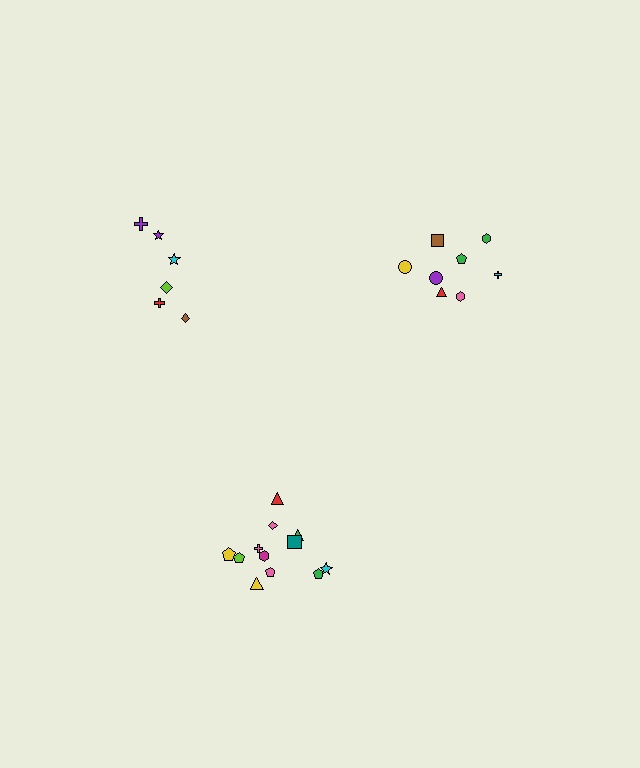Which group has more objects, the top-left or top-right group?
The top-right group.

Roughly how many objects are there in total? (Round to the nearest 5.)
Roughly 25 objects in total.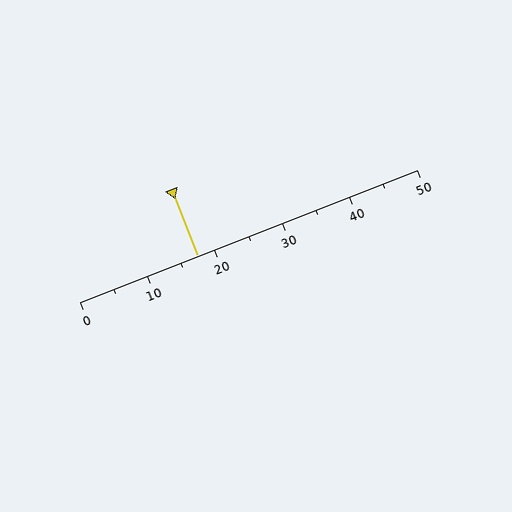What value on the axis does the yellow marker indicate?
The marker indicates approximately 17.5.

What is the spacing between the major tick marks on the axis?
The major ticks are spaced 10 apart.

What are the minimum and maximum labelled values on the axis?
The axis runs from 0 to 50.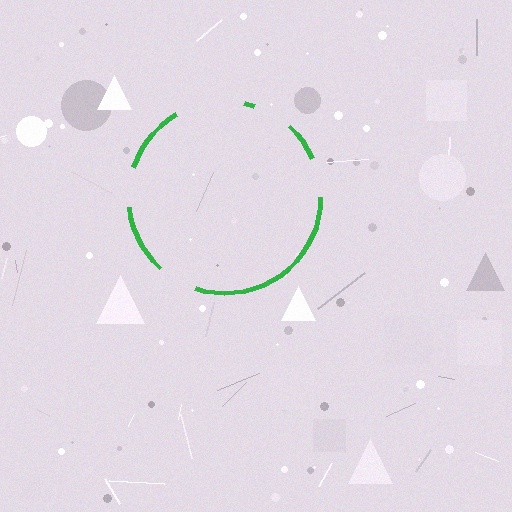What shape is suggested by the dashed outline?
The dashed outline suggests a circle.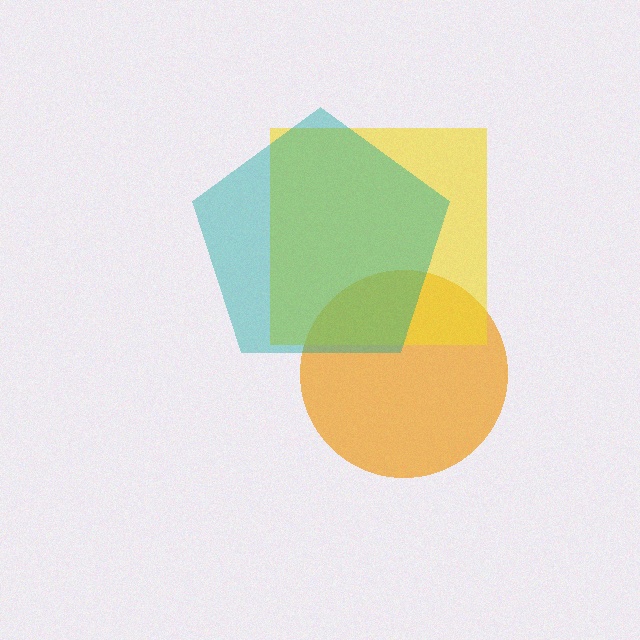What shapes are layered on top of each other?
The layered shapes are: an orange circle, a yellow square, a teal pentagon.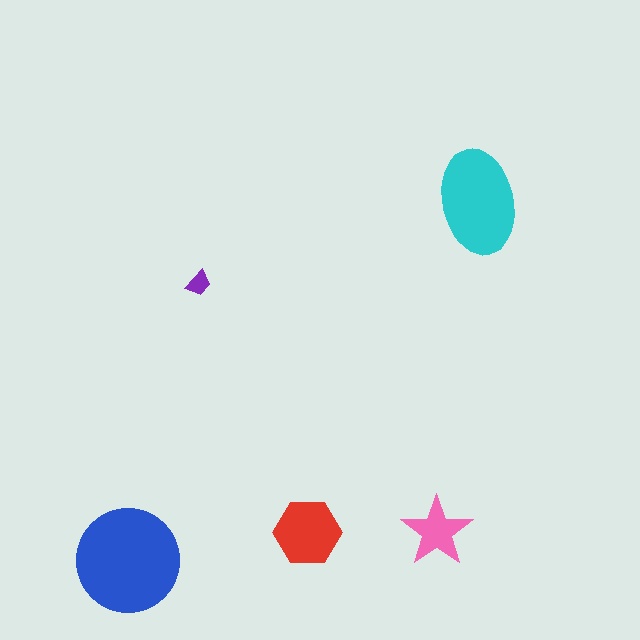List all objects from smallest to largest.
The purple trapezoid, the pink star, the red hexagon, the cyan ellipse, the blue circle.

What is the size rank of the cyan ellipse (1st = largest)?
2nd.